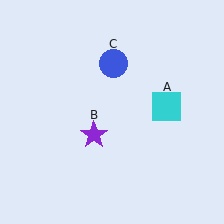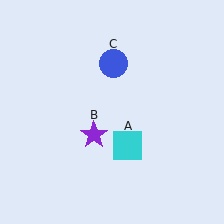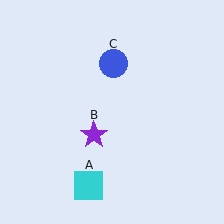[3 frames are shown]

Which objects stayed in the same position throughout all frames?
Purple star (object B) and blue circle (object C) remained stationary.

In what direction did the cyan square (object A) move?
The cyan square (object A) moved down and to the left.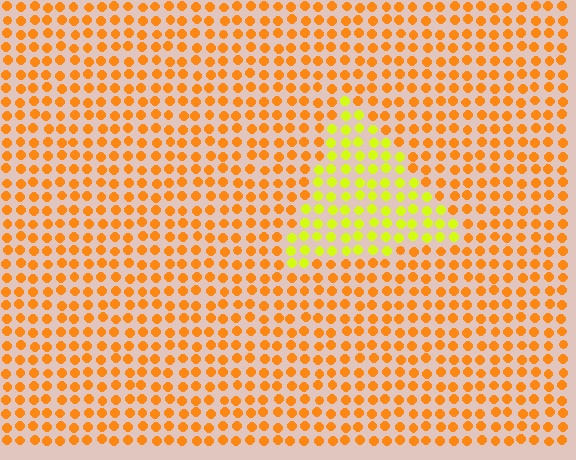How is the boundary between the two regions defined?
The boundary is defined purely by a slight shift in hue (about 41 degrees). Spacing, size, and orientation are identical on both sides.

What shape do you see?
I see a triangle.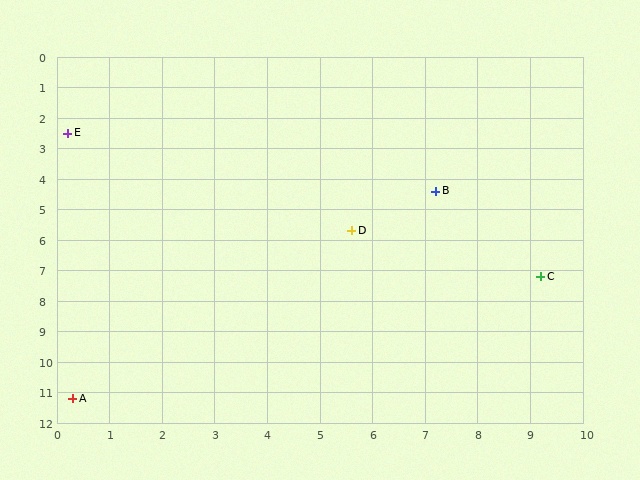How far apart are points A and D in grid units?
Points A and D are about 7.6 grid units apart.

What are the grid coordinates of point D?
Point D is at approximately (5.6, 5.7).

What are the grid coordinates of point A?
Point A is at approximately (0.3, 11.2).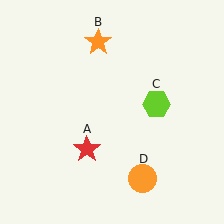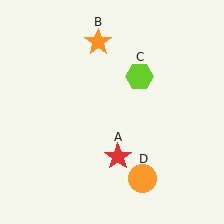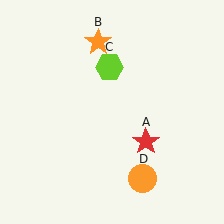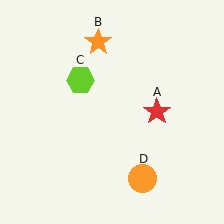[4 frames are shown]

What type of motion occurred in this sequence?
The red star (object A), lime hexagon (object C) rotated counterclockwise around the center of the scene.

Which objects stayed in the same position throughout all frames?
Orange star (object B) and orange circle (object D) remained stationary.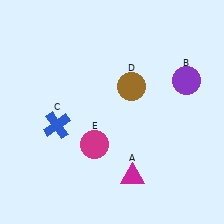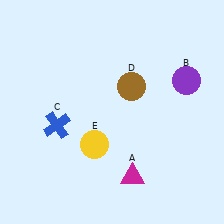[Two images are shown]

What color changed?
The circle (E) changed from magenta in Image 1 to yellow in Image 2.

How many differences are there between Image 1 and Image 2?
There is 1 difference between the two images.